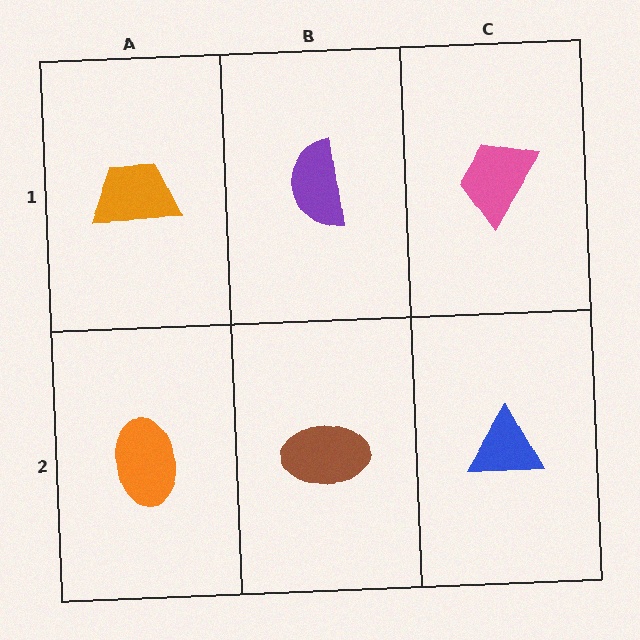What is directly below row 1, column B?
A brown ellipse.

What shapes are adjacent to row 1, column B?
A brown ellipse (row 2, column B), an orange trapezoid (row 1, column A), a pink trapezoid (row 1, column C).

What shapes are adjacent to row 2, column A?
An orange trapezoid (row 1, column A), a brown ellipse (row 2, column B).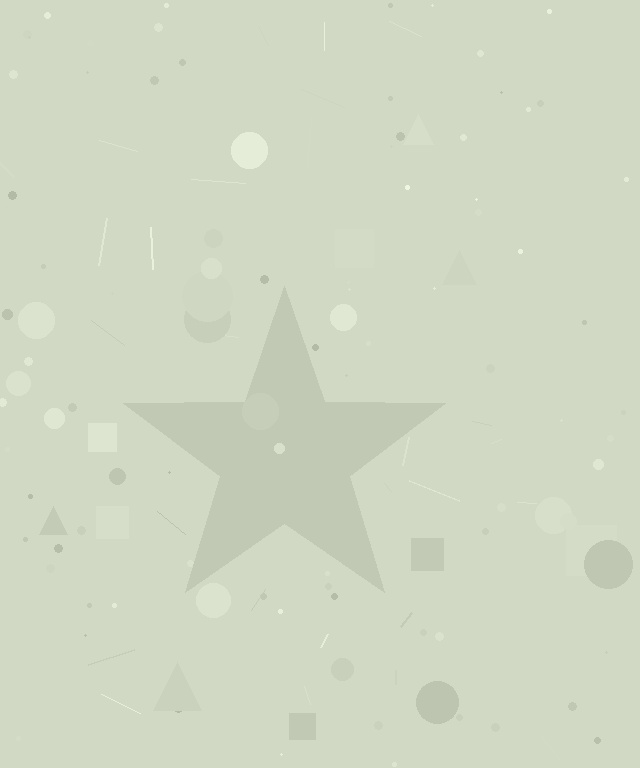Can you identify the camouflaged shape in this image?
The camouflaged shape is a star.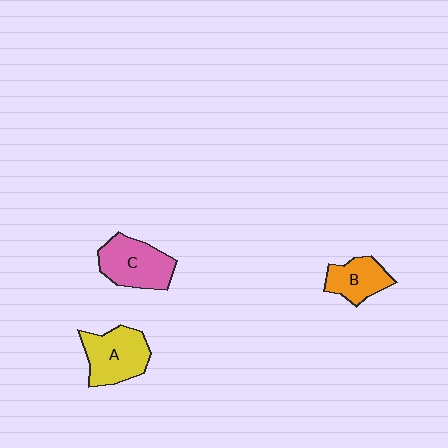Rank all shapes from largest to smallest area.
From largest to smallest: A (yellow), C (pink), B (orange).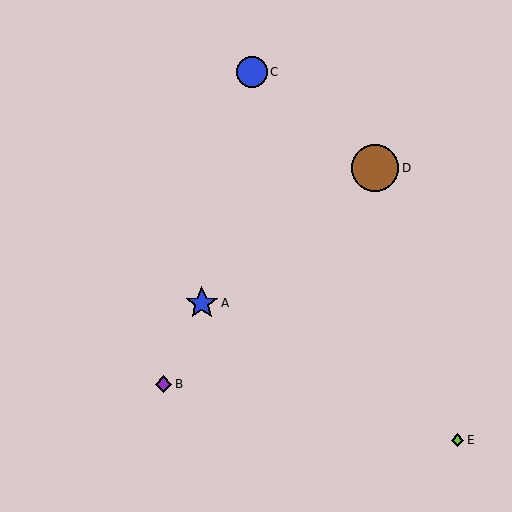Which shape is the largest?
The brown circle (labeled D) is the largest.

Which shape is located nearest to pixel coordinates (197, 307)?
The blue star (labeled A) at (202, 303) is nearest to that location.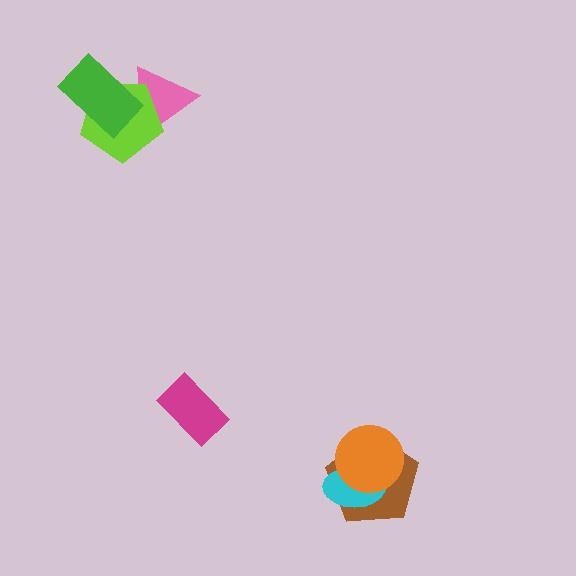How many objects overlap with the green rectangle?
2 objects overlap with the green rectangle.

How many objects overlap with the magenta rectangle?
0 objects overlap with the magenta rectangle.